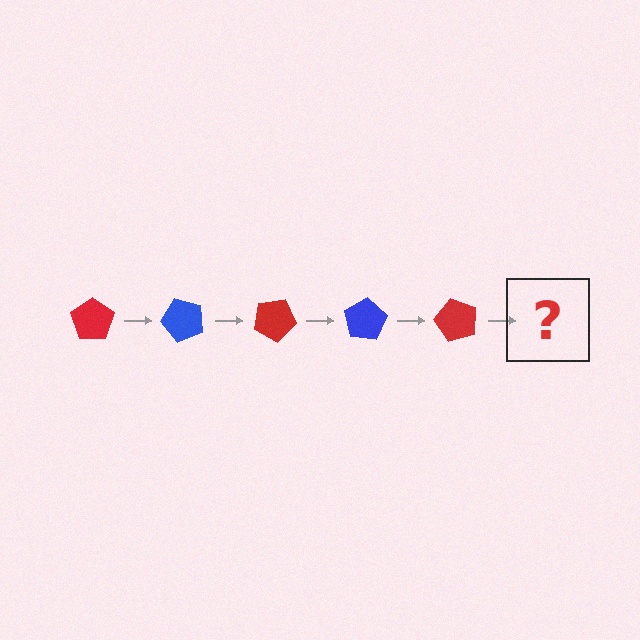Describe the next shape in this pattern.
It should be a blue pentagon, rotated 250 degrees from the start.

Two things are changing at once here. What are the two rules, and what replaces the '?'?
The two rules are that it rotates 50 degrees each step and the color cycles through red and blue. The '?' should be a blue pentagon, rotated 250 degrees from the start.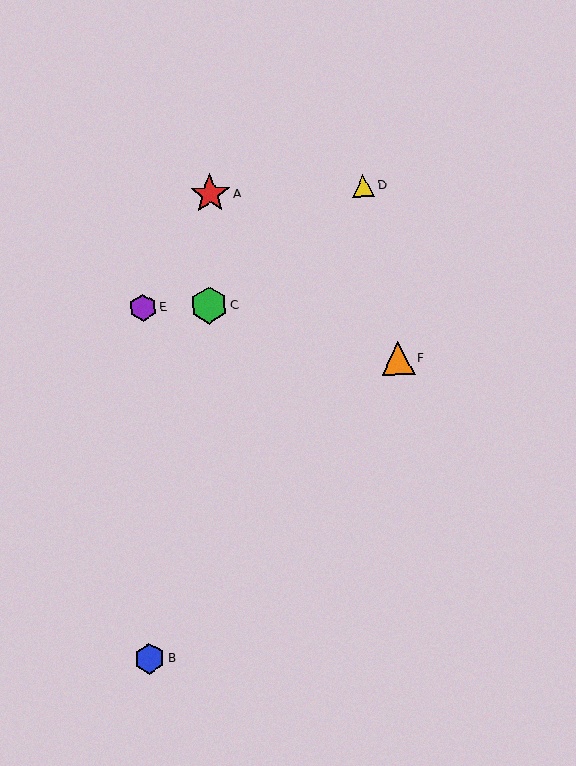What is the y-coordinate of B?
Object B is at y≈659.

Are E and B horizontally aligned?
No, E is at y≈307 and B is at y≈659.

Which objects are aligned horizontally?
Objects C, E are aligned horizontally.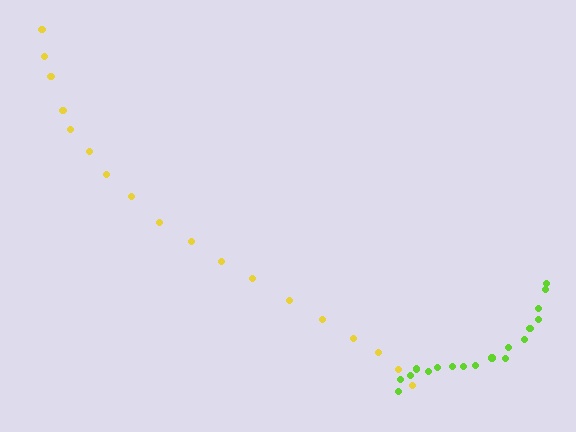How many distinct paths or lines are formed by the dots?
There are 2 distinct paths.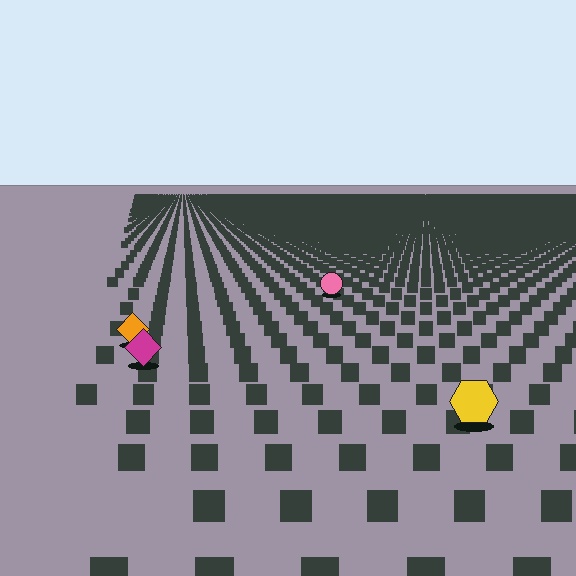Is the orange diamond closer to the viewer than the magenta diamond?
No. The magenta diamond is closer — you can tell from the texture gradient: the ground texture is coarser near it.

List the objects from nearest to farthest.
From nearest to farthest: the yellow hexagon, the magenta diamond, the orange diamond, the pink circle.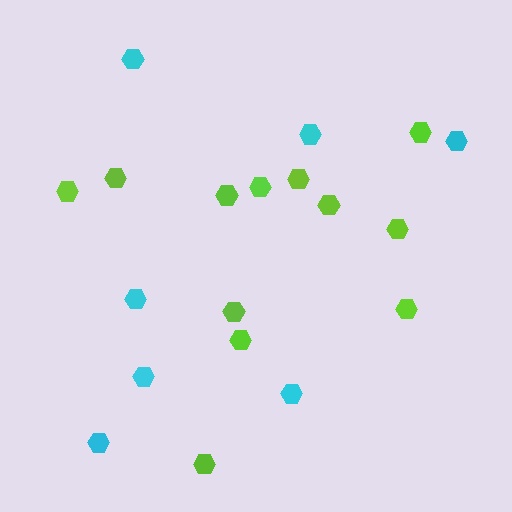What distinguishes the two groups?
There are 2 groups: one group of cyan hexagons (7) and one group of lime hexagons (12).